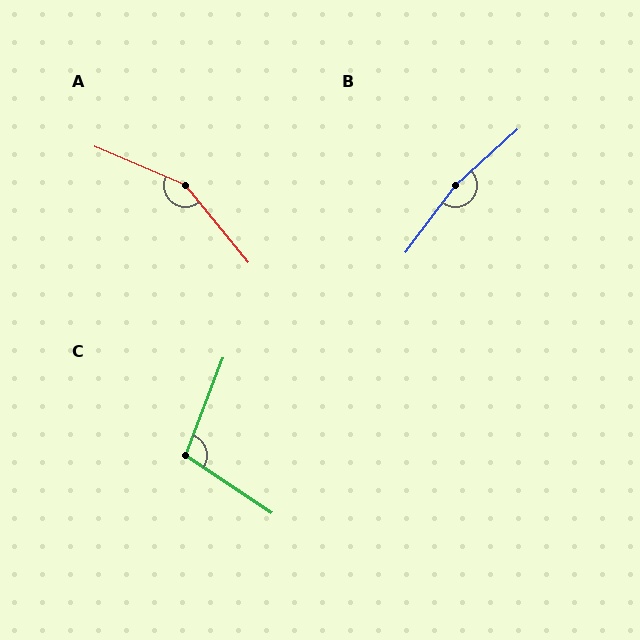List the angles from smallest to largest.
C (103°), A (152°), B (169°).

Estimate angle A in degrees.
Approximately 152 degrees.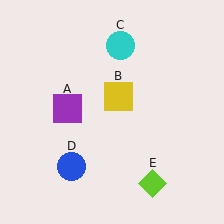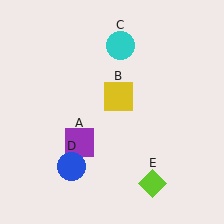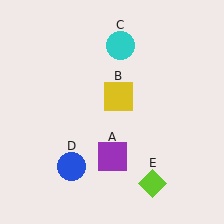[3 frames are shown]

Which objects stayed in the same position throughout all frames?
Yellow square (object B) and cyan circle (object C) and blue circle (object D) and lime diamond (object E) remained stationary.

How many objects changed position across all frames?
1 object changed position: purple square (object A).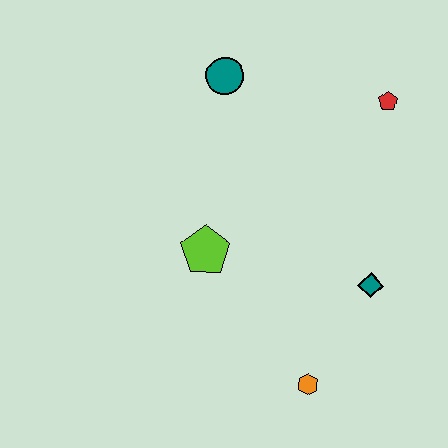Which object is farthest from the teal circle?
The orange hexagon is farthest from the teal circle.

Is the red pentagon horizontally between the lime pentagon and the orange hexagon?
No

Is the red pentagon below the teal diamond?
No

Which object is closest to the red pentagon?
The teal circle is closest to the red pentagon.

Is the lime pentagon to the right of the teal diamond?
No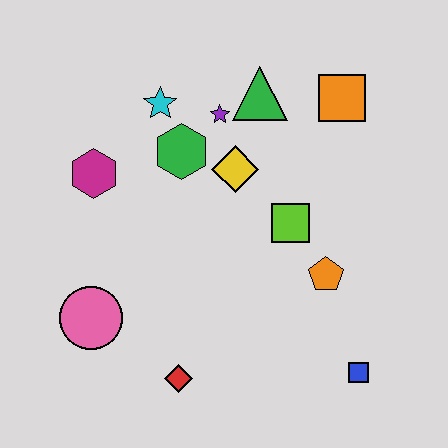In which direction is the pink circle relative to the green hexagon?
The pink circle is below the green hexagon.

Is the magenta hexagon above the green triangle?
No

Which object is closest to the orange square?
The green triangle is closest to the orange square.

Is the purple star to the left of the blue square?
Yes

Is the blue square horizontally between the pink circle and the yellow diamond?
No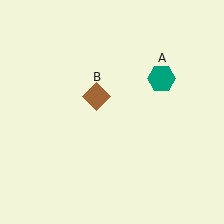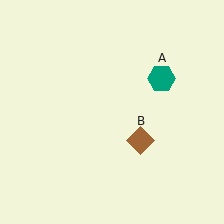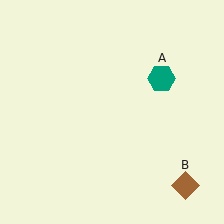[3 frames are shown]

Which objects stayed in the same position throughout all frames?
Teal hexagon (object A) remained stationary.